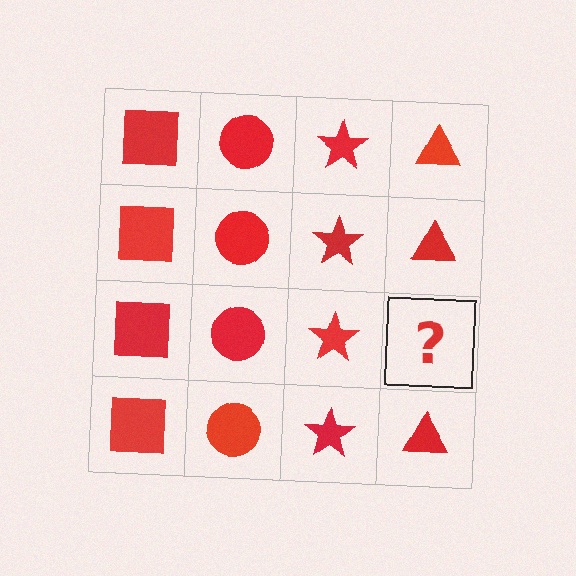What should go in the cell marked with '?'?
The missing cell should contain a red triangle.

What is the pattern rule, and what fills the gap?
The rule is that each column has a consistent shape. The gap should be filled with a red triangle.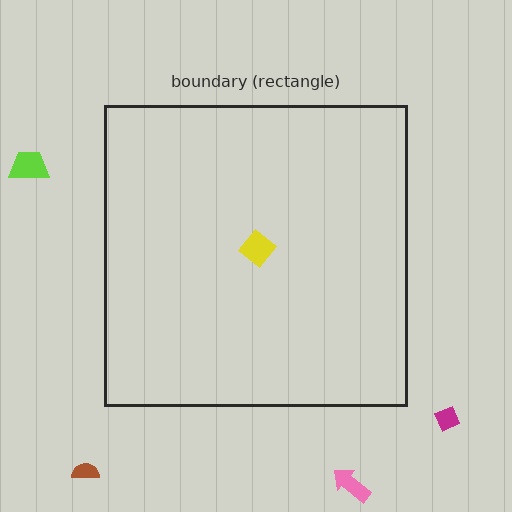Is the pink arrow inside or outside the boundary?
Outside.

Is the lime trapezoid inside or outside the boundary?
Outside.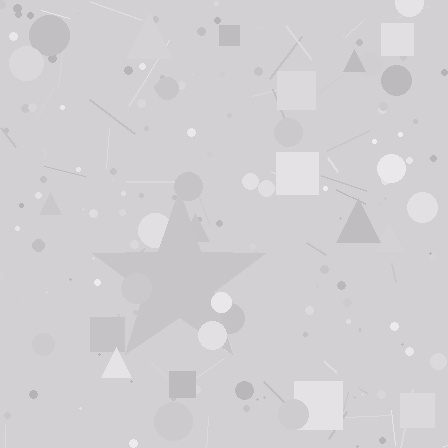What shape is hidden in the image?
A star is hidden in the image.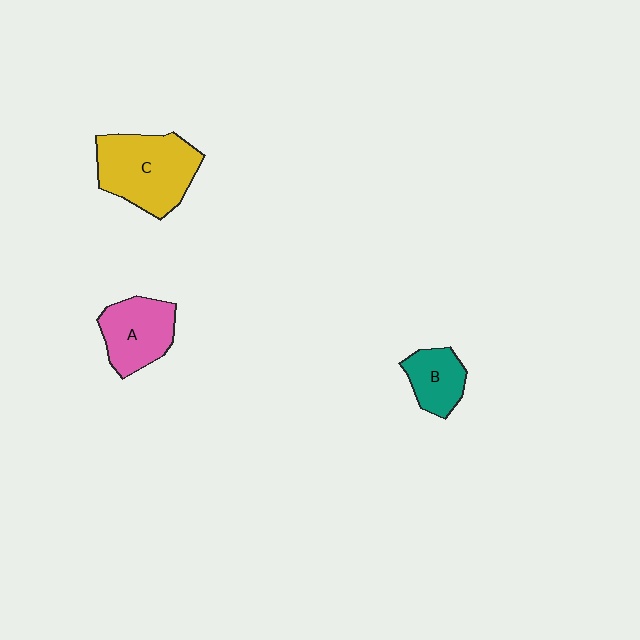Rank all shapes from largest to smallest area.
From largest to smallest: C (yellow), A (pink), B (teal).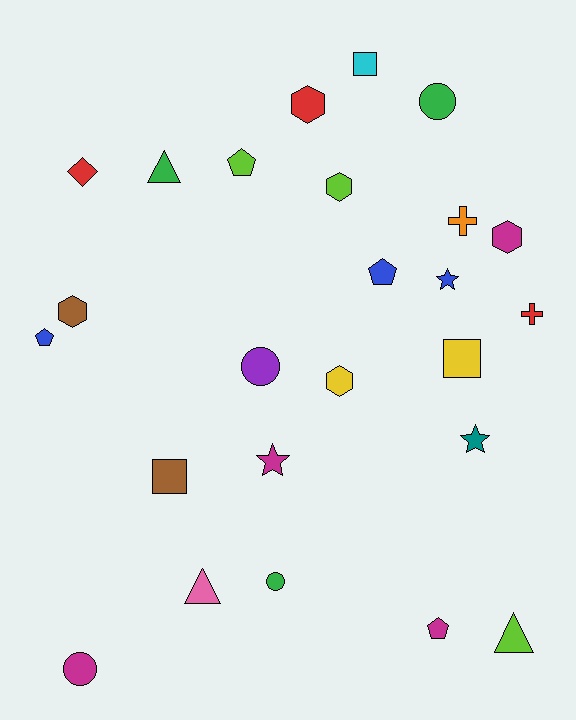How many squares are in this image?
There are 3 squares.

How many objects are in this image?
There are 25 objects.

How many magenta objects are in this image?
There are 4 magenta objects.